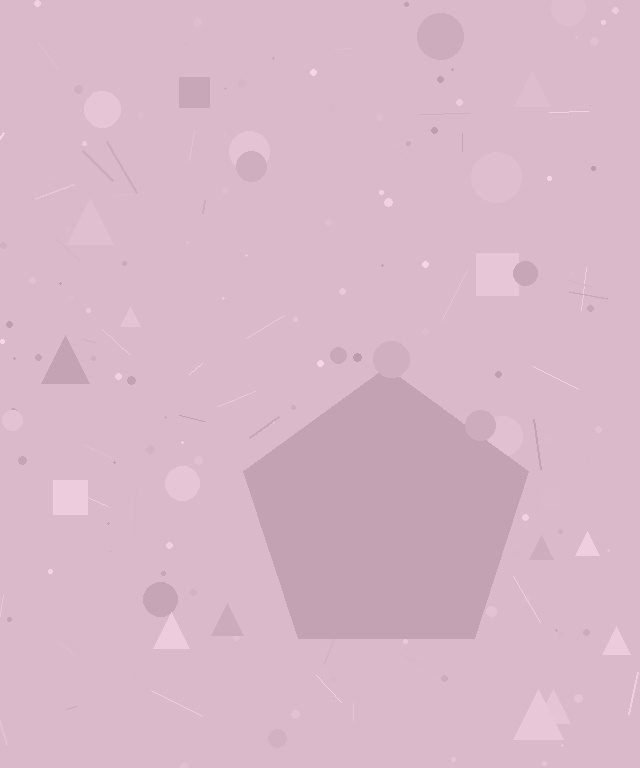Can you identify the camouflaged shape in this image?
The camouflaged shape is a pentagon.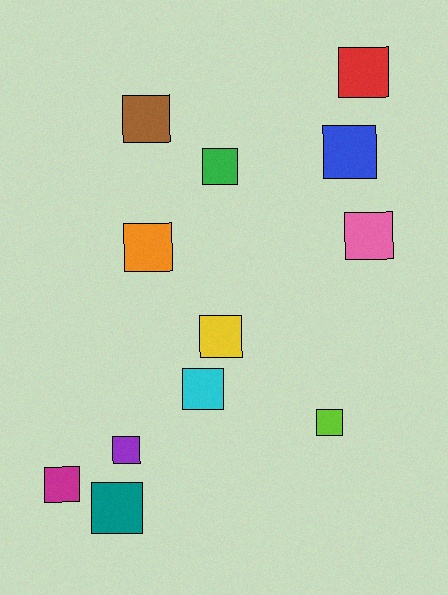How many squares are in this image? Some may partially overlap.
There are 12 squares.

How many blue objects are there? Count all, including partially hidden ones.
There is 1 blue object.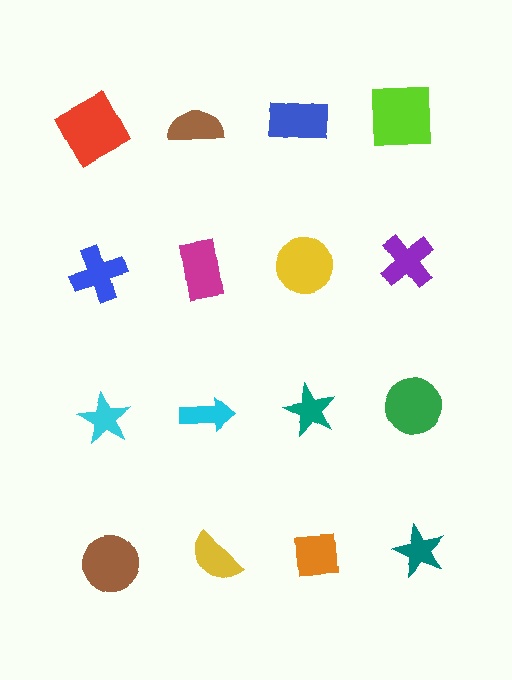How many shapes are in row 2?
4 shapes.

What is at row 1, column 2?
A brown semicircle.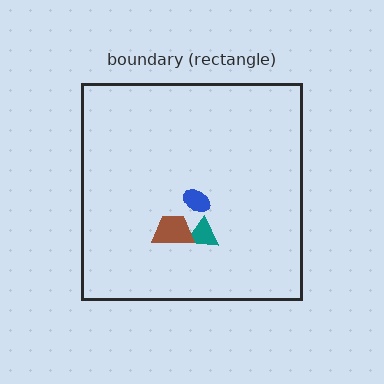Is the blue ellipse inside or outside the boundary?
Inside.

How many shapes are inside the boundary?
3 inside, 0 outside.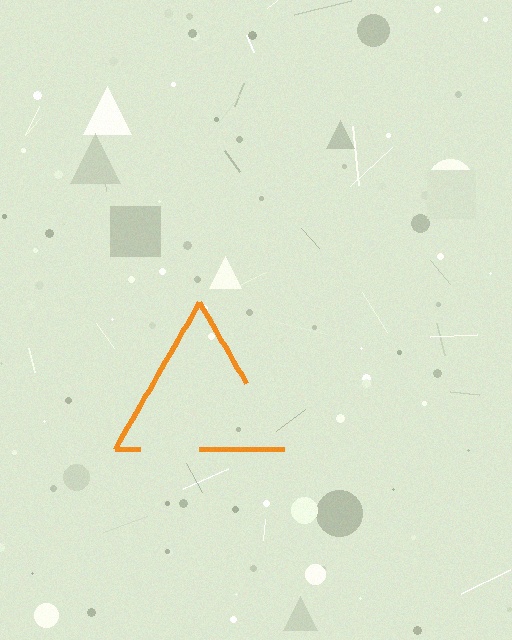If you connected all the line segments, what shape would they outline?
They would outline a triangle.